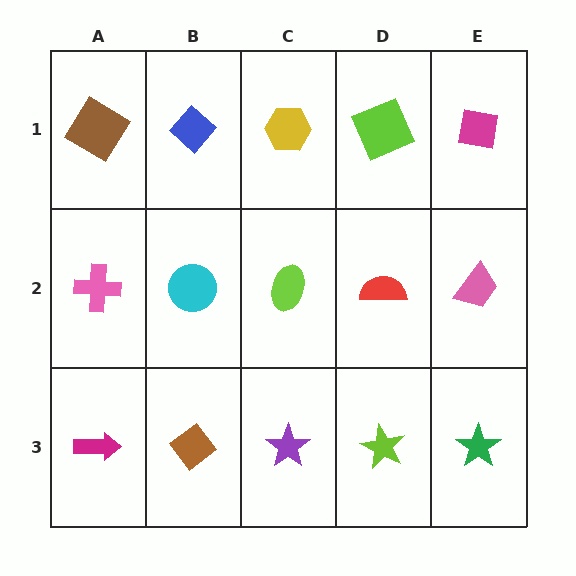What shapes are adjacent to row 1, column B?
A cyan circle (row 2, column B), a brown diamond (row 1, column A), a yellow hexagon (row 1, column C).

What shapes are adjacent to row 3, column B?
A cyan circle (row 2, column B), a magenta arrow (row 3, column A), a purple star (row 3, column C).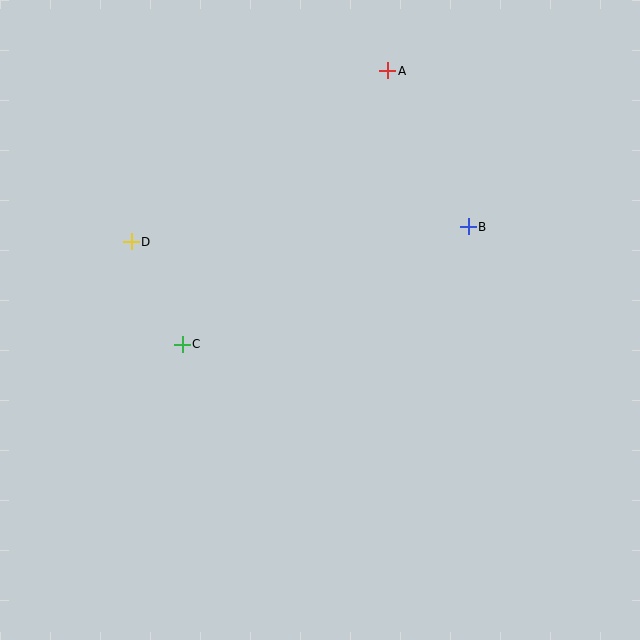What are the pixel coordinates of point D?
Point D is at (131, 242).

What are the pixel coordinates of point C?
Point C is at (182, 344).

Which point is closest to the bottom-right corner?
Point B is closest to the bottom-right corner.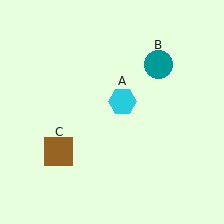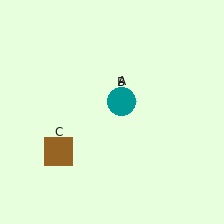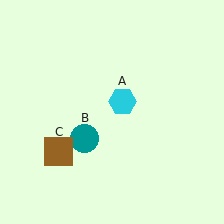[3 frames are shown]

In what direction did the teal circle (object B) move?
The teal circle (object B) moved down and to the left.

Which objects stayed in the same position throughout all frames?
Cyan hexagon (object A) and brown square (object C) remained stationary.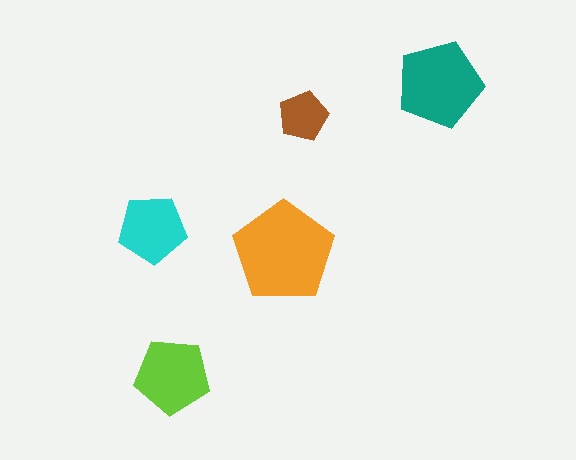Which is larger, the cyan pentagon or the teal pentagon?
The teal one.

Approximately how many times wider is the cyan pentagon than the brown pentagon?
About 1.5 times wider.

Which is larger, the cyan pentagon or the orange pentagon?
The orange one.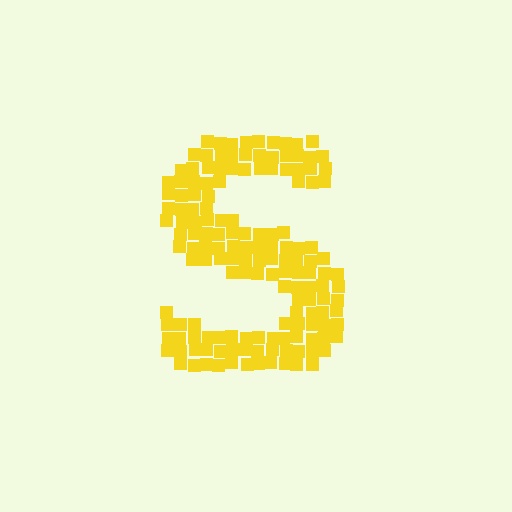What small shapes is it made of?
It is made of small squares.